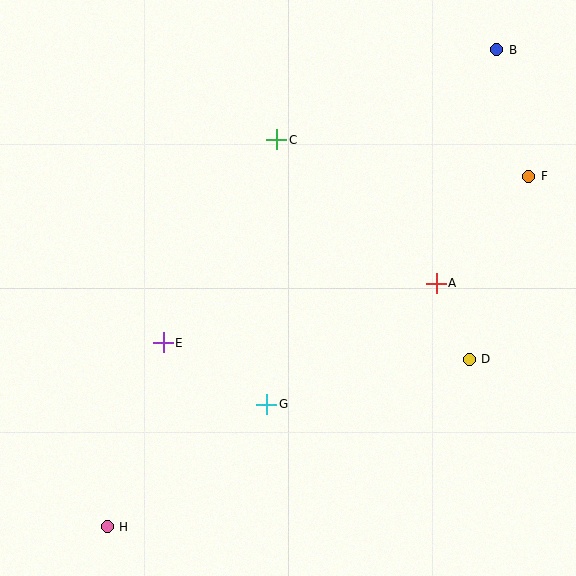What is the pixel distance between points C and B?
The distance between C and B is 238 pixels.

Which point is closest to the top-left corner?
Point C is closest to the top-left corner.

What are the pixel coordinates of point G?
Point G is at (267, 404).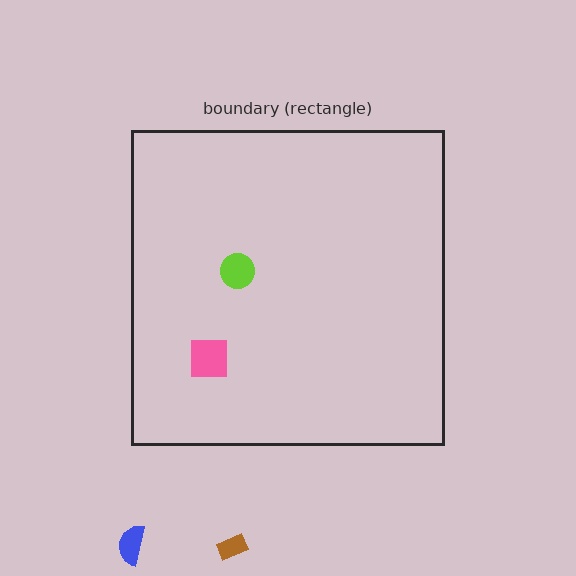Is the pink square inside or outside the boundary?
Inside.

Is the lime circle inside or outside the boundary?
Inside.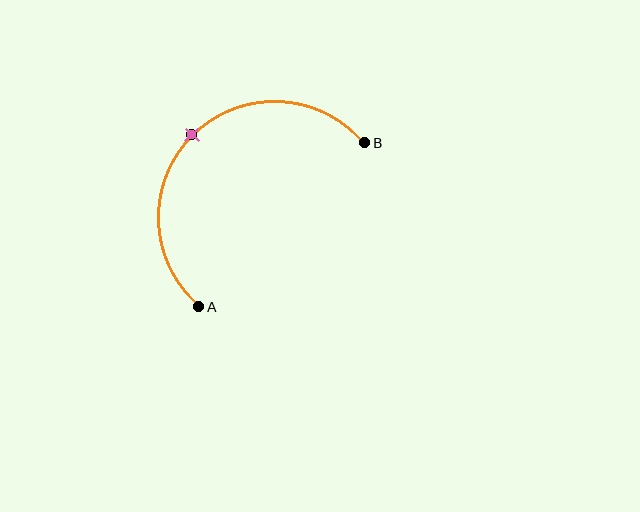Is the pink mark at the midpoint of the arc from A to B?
Yes. The pink mark lies on the arc at equal arc-length from both A and B — it is the arc midpoint.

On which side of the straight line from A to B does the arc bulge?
The arc bulges above and to the left of the straight line connecting A and B.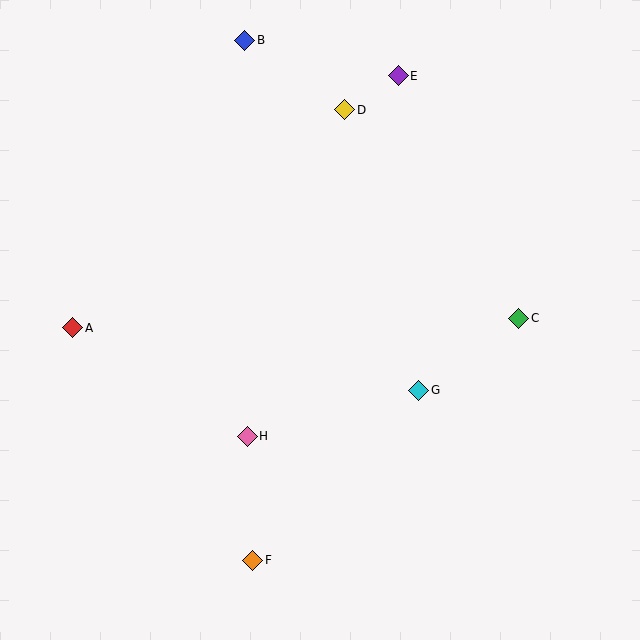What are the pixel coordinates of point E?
Point E is at (398, 76).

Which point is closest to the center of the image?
Point G at (419, 390) is closest to the center.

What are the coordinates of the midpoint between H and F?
The midpoint between H and F is at (250, 498).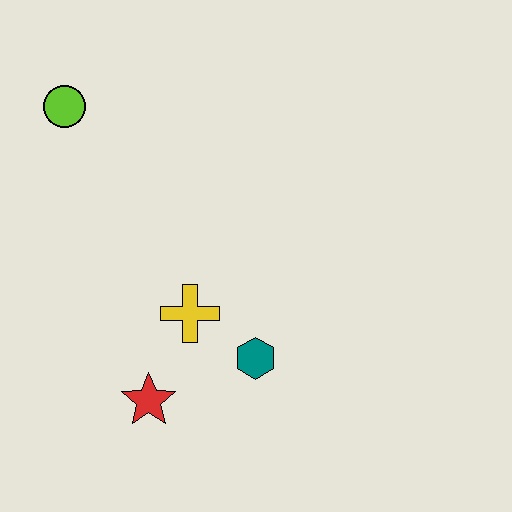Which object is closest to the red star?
The yellow cross is closest to the red star.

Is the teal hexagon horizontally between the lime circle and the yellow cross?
No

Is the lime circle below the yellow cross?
No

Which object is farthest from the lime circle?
The teal hexagon is farthest from the lime circle.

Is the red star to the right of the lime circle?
Yes